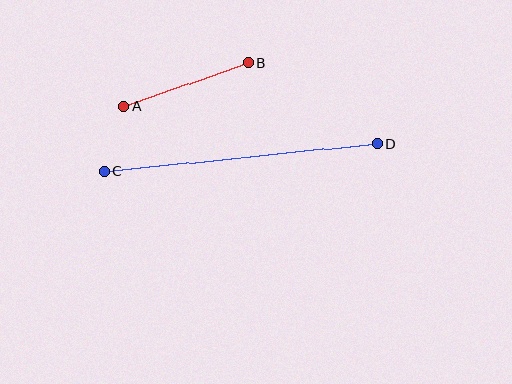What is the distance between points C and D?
The distance is approximately 275 pixels.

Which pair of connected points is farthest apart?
Points C and D are farthest apart.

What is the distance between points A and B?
The distance is approximately 132 pixels.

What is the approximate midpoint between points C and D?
The midpoint is at approximately (241, 158) pixels.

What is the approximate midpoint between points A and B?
The midpoint is at approximately (186, 84) pixels.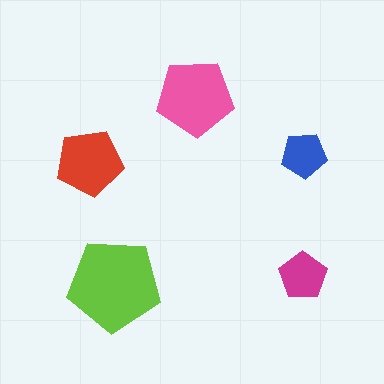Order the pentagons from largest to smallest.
the lime one, the pink one, the red one, the magenta one, the blue one.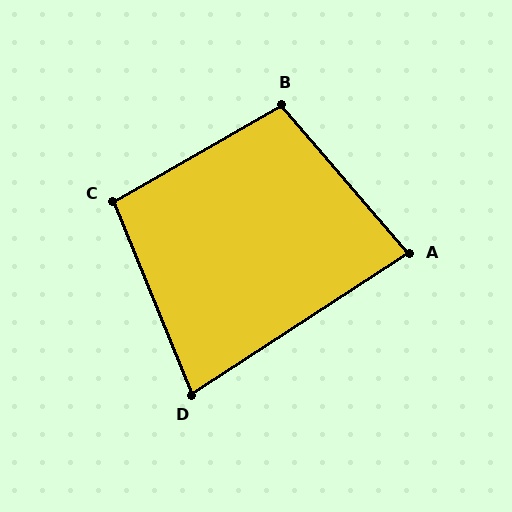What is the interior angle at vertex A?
Approximately 82 degrees (acute).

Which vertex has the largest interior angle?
B, at approximately 101 degrees.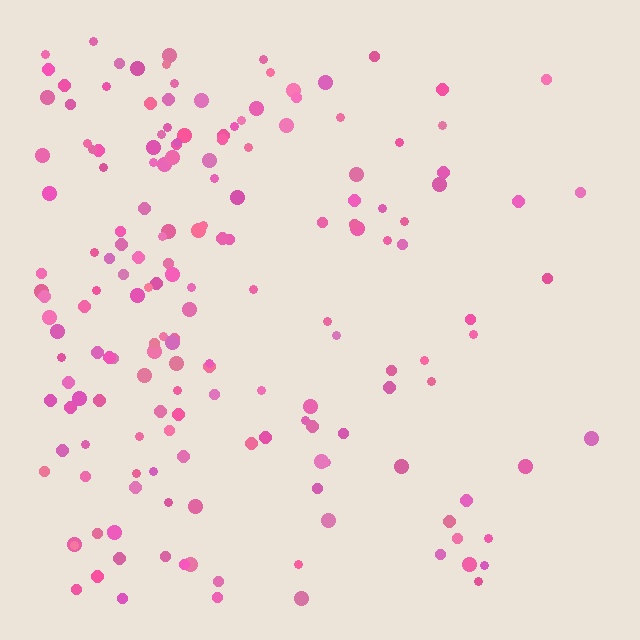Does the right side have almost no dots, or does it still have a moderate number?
Still a moderate number, just noticeably fewer than the left.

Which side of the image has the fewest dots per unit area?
The right.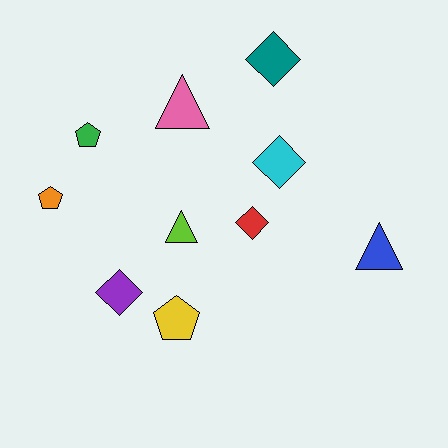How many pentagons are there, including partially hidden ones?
There are 3 pentagons.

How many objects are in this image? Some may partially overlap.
There are 10 objects.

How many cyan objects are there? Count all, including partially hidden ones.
There is 1 cyan object.